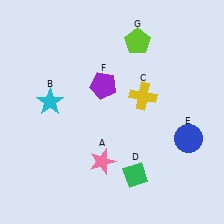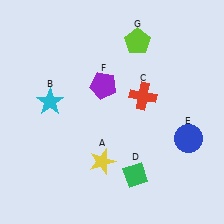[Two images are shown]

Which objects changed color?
A changed from pink to yellow. C changed from yellow to red.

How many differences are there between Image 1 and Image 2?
There are 2 differences between the two images.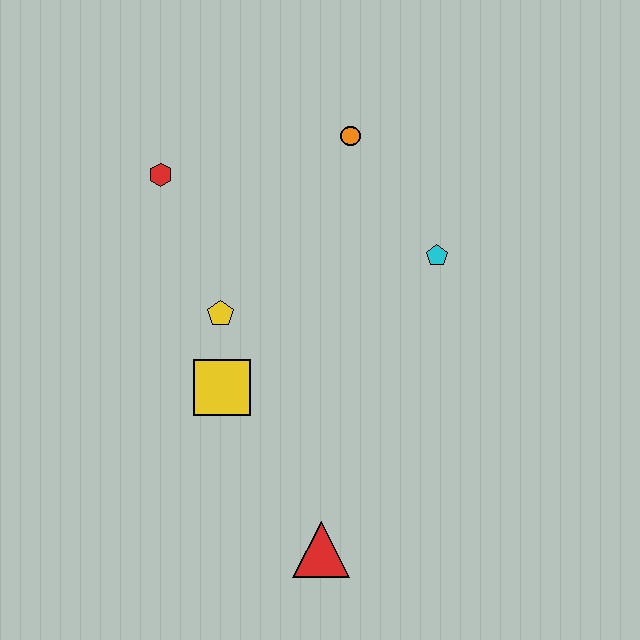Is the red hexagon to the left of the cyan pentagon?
Yes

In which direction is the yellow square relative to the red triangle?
The yellow square is above the red triangle.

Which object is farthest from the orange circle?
The red triangle is farthest from the orange circle.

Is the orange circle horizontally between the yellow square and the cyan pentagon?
Yes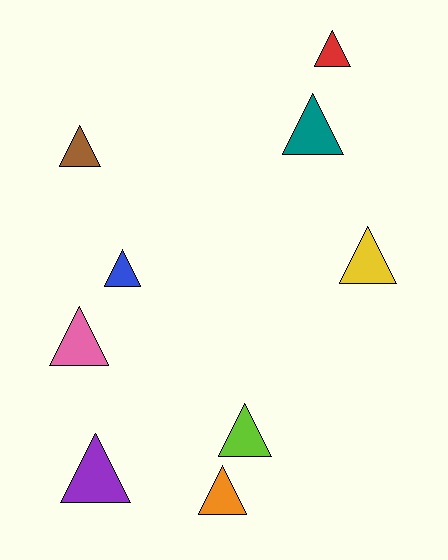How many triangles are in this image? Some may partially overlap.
There are 9 triangles.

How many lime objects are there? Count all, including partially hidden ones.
There is 1 lime object.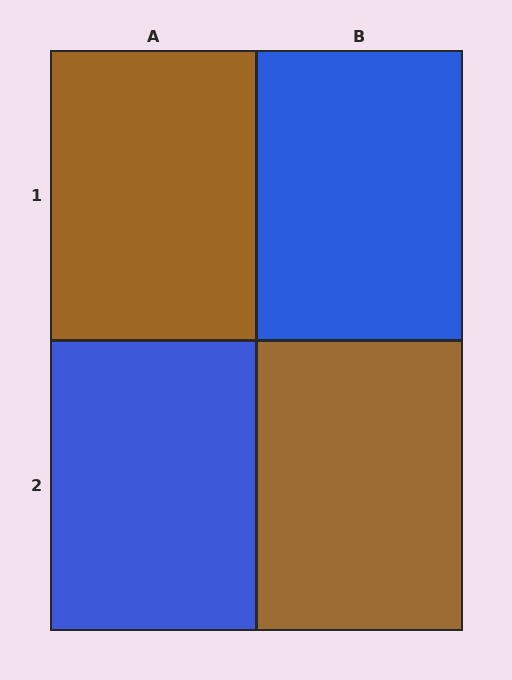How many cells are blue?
2 cells are blue.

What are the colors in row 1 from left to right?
Brown, blue.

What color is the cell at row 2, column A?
Blue.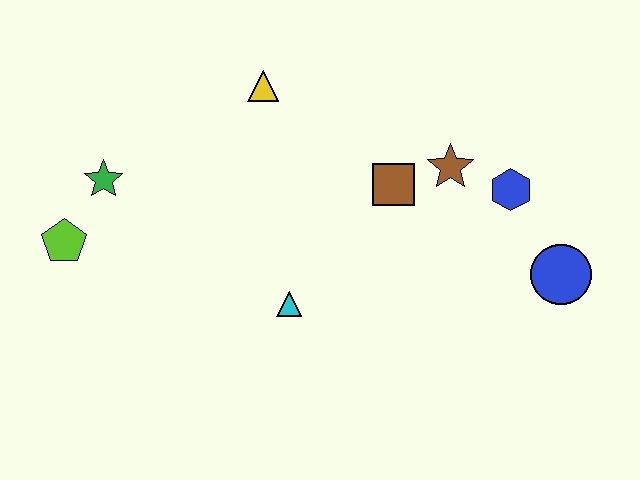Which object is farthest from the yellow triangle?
The blue circle is farthest from the yellow triangle.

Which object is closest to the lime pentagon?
The green star is closest to the lime pentagon.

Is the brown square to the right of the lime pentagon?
Yes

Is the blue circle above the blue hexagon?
No